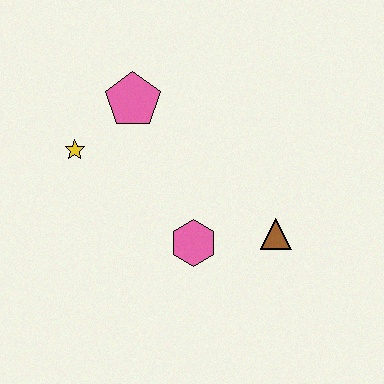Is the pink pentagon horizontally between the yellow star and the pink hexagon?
Yes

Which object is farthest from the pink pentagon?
The brown triangle is farthest from the pink pentagon.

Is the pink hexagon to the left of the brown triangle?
Yes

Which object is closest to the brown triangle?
The pink hexagon is closest to the brown triangle.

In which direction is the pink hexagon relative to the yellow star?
The pink hexagon is to the right of the yellow star.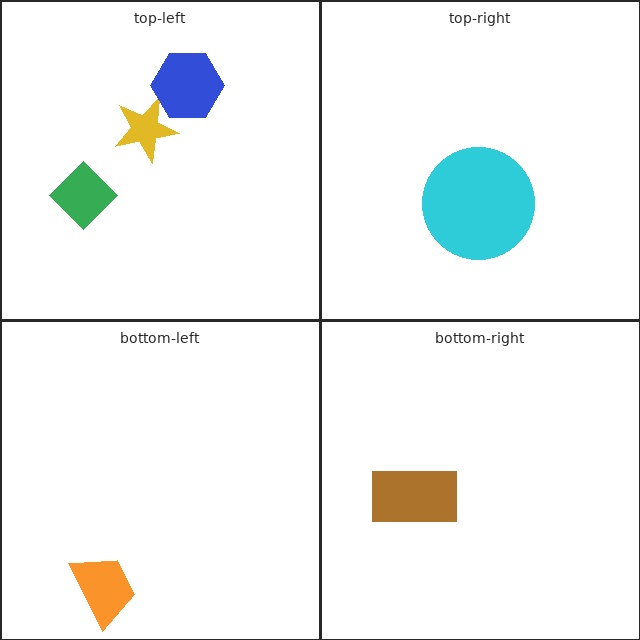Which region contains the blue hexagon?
The top-left region.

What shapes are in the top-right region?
The cyan circle.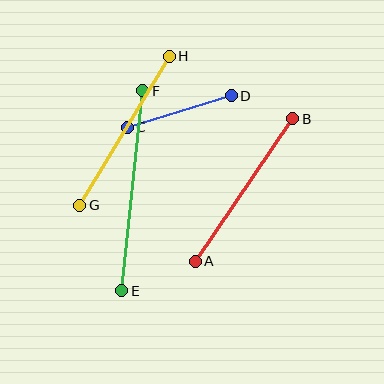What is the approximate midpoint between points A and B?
The midpoint is at approximately (244, 190) pixels.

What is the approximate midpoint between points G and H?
The midpoint is at approximately (125, 131) pixels.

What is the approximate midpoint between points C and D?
The midpoint is at approximately (179, 111) pixels.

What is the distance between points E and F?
The distance is approximately 201 pixels.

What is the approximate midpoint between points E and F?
The midpoint is at approximately (132, 191) pixels.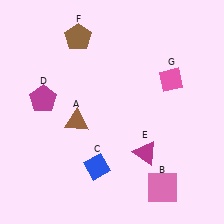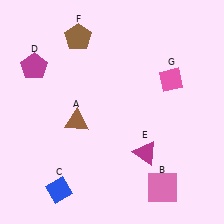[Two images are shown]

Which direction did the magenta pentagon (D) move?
The magenta pentagon (D) moved up.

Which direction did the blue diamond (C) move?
The blue diamond (C) moved left.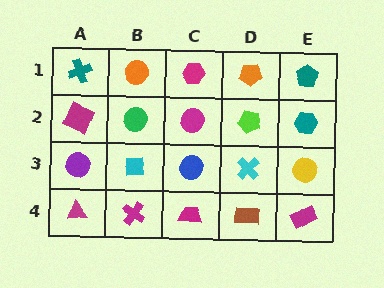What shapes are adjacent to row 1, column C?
A magenta circle (row 2, column C), an orange circle (row 1, column B), an orange pentagon (row 1, column D).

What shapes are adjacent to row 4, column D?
A cyan cross (row 3, column D), a magenta trapezoid (row 4, column C), a magenta rectangle (row 4, column E).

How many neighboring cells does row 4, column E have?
2.